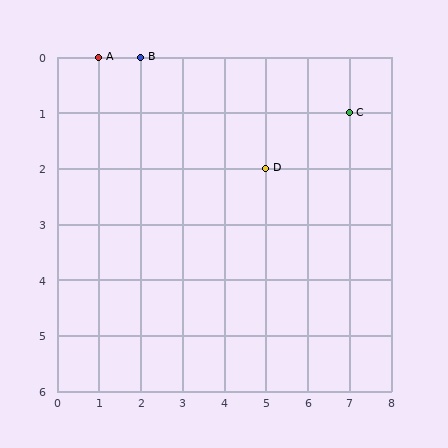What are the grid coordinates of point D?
Point D is at grid coordinates (5, 2).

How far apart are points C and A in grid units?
Points C and A are 6 columns and 1 row apart (about 6.1 grid units diagonally).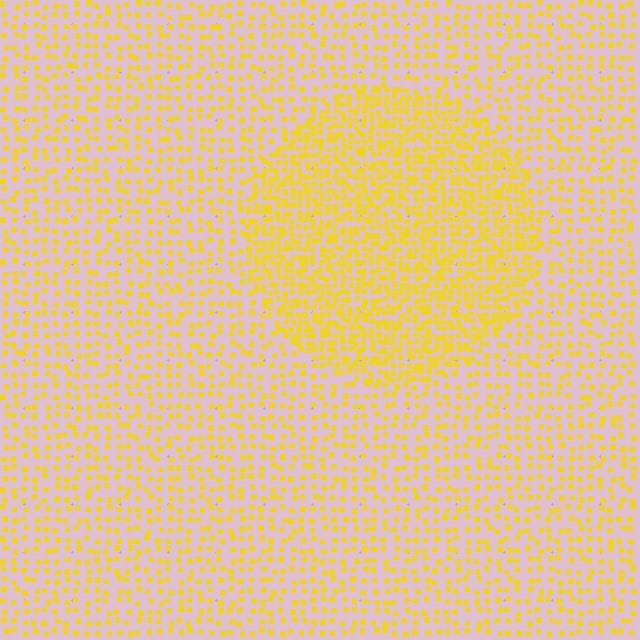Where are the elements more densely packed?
The elements are more densely packed inside the circle boundary.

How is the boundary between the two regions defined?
The boundary is defined by a change in element density (approximately 2.0x ratio). All elements are the same color, size, and shape.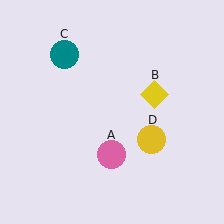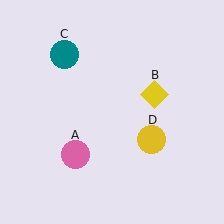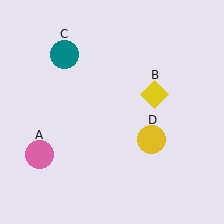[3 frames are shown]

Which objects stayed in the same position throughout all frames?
Yellow diamond (object B) and teal circle (object C) and yellow circle (object D) remained stationary.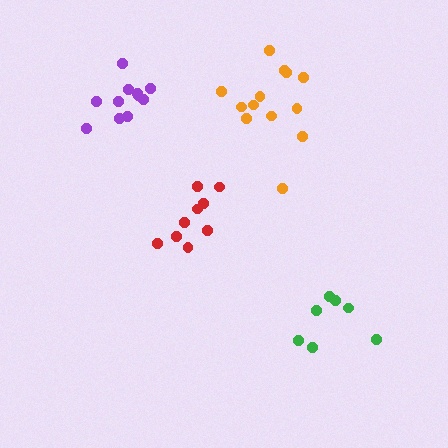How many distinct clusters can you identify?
There are 4 distinct clusters.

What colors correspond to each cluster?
The clusters are colored: red, green, purple, orange.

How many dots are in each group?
Group 1: 9 dots, Group 2: 7 dots, Group 3: 11 dots, Group 4: 13 dots (40 total).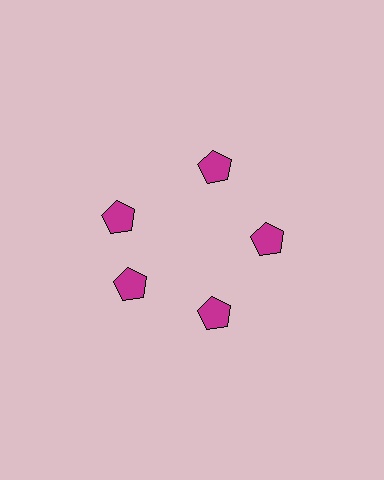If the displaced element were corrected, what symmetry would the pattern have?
It would have 5-fold rotational symmetry — the pattern would map onto itself every 72 degrees.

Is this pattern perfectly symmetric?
No. The 5 magenta pentagons are arranged in a ring, but one element near the 10 o'clock position is rotated out of alignment along the ring, breaking the 5-fold rotational symmetry.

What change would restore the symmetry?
The symmetry would be restored by rotating it back into even spacing with its neighbors so that all 5 pentagons sit at equal angles and equal distance from the center.